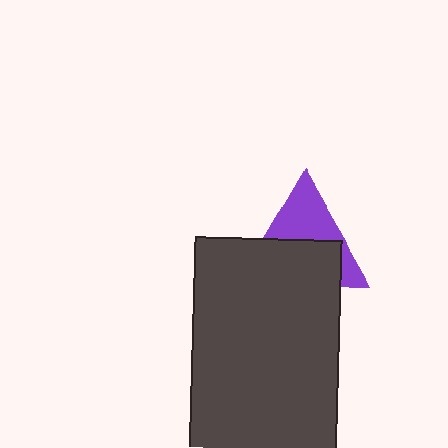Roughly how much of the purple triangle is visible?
About half of it is visible (roughly 46%).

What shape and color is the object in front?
The object in front is a dark gray rectangle.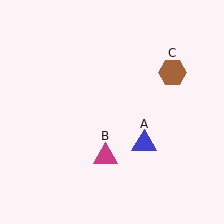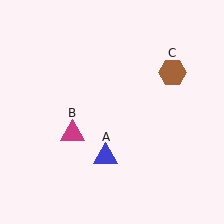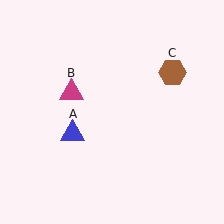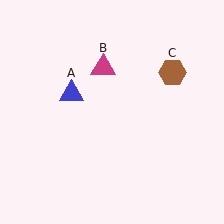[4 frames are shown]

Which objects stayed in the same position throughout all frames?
Brown hexagon (object C) remained stationary.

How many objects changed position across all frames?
2 objects changed position: blue triangle (object A), magenta triangle (object B).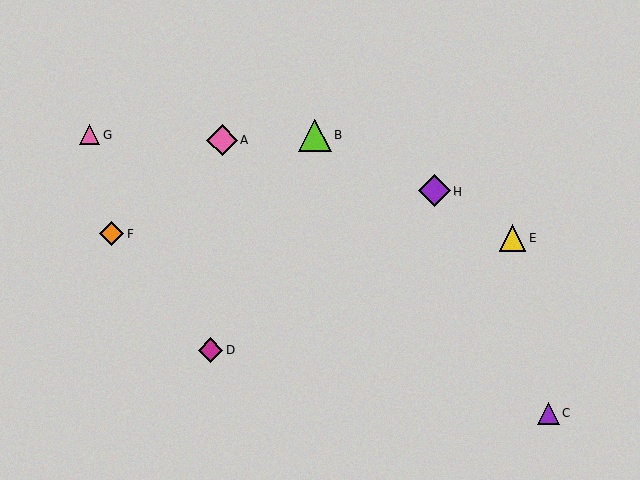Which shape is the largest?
The lime triangle (labeled B) is the largest.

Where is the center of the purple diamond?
The center of the purple diamond is at (434, 191).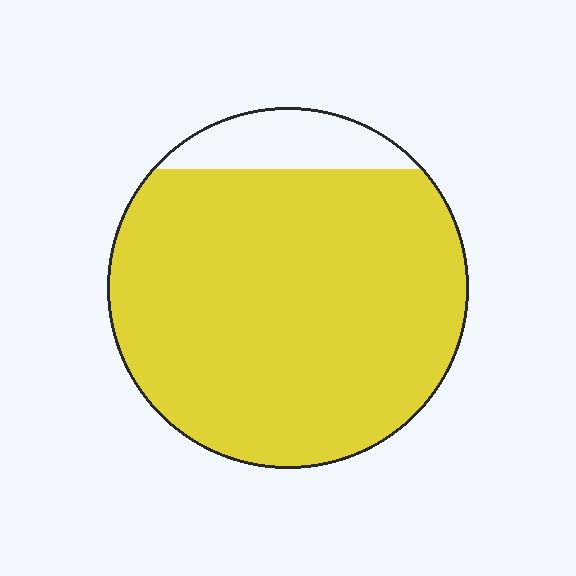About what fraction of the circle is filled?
About seven eighths (7/8).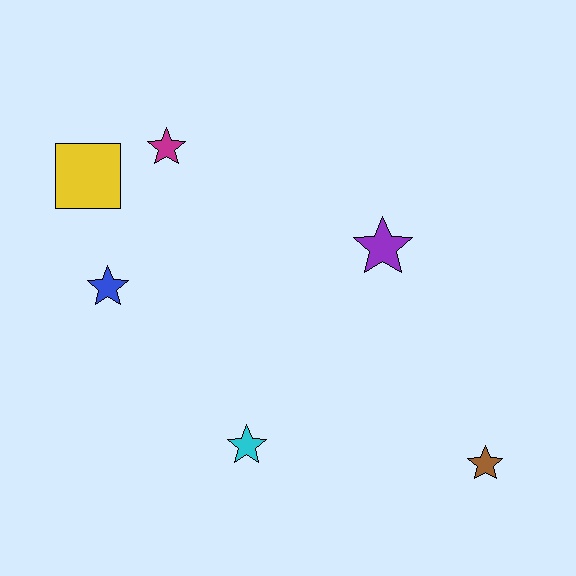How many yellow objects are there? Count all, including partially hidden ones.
There is 1 yellow object.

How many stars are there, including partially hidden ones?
There are 5 stars.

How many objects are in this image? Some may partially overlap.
There are 6 objects.